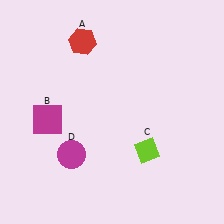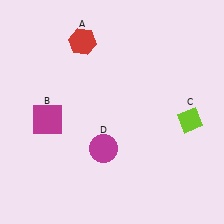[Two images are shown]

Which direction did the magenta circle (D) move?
The magenta circle (D) moved right.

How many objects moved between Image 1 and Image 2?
2 objects moved between the two images.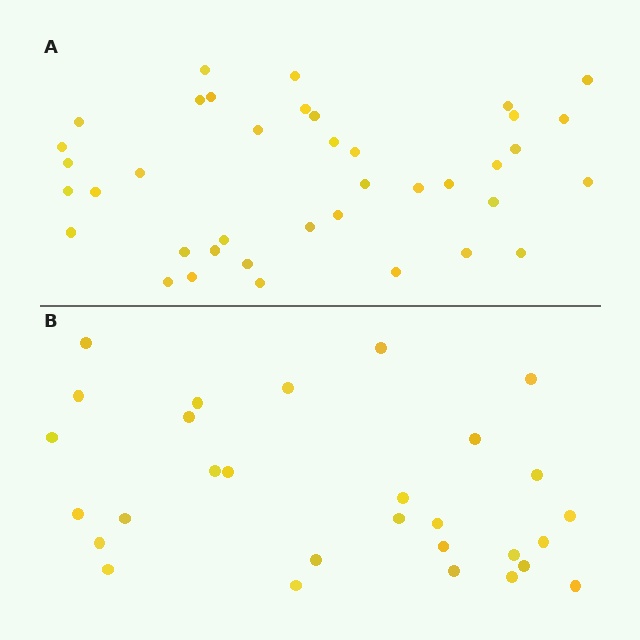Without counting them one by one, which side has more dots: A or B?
Region A (the top region) has more dots.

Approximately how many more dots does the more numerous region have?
Region A has roughly 10 or so more dots than region B.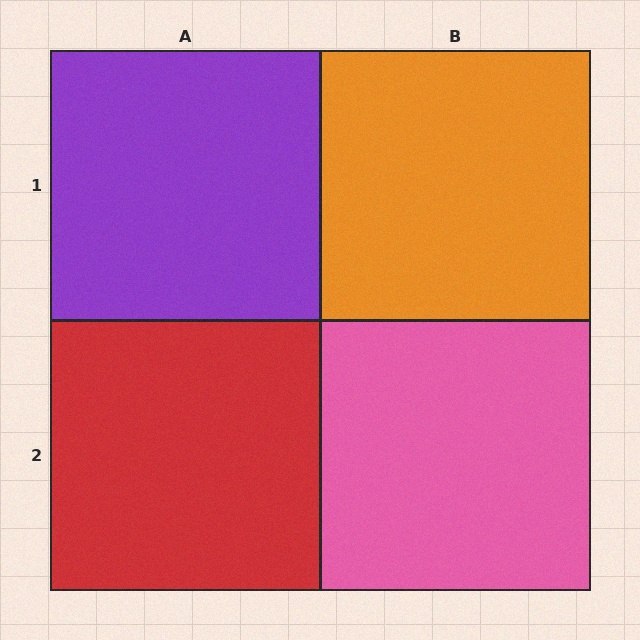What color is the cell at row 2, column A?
Red.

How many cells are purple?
1 cell is purple.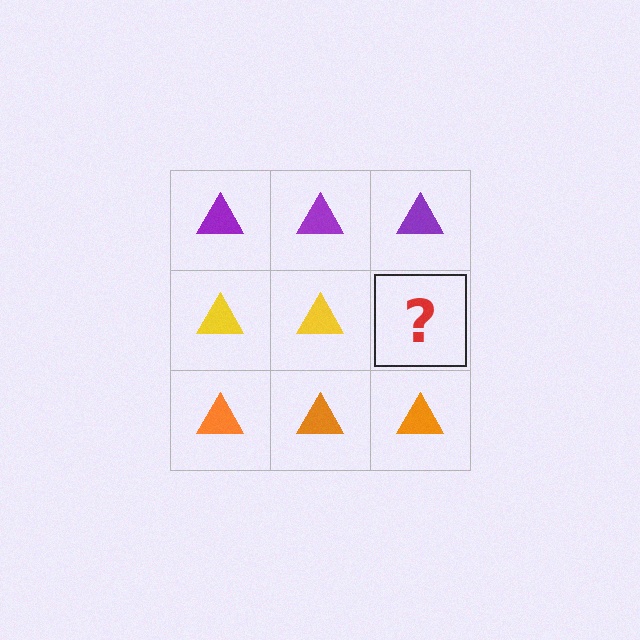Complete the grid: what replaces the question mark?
The question mark should be replaced with a yellow triangle.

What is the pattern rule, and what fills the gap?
The rule is that each row has a consistent color. The gap should be filled with a yellow triangle.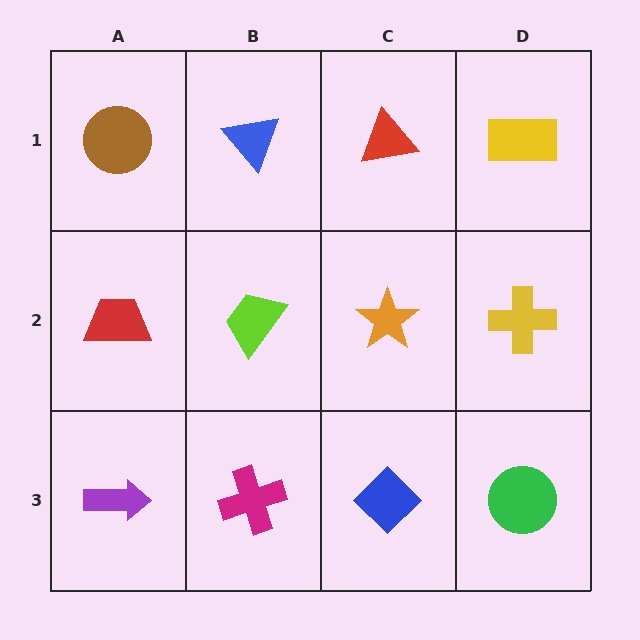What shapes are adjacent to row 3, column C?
An orange star (row 2, column C), a magenta cross (row 3, column B), a green circle (row 3, column D).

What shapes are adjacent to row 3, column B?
A lime trapezoid (row 2, column B), a purple arrow (row 3, column A), a blue diamond (row 3, column C).